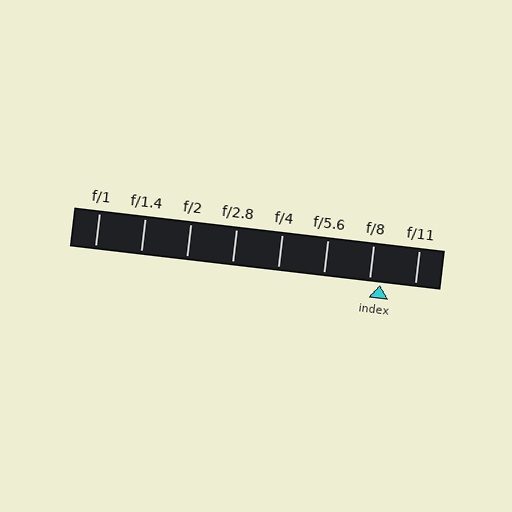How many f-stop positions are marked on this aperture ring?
There are 8 f-stop positions marked.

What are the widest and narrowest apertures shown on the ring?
The widest aperture shown is f/1 and the narrowest is f/11.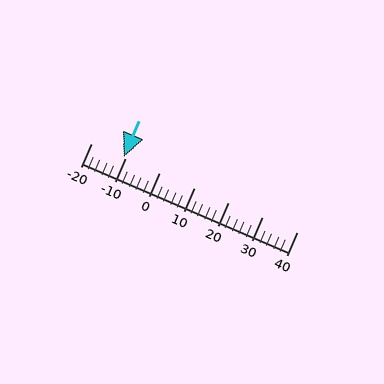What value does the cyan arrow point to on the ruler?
The cyan arrow points to approximately -10.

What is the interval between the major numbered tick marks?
The major tick marks are spaced 10 units apart.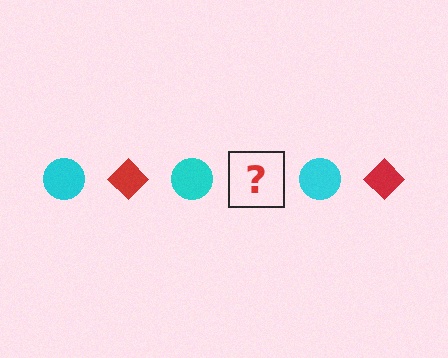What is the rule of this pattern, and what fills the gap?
The rule is that the pattern alternates between cyan circle and red diamond. The gap should be filled with a red diamond.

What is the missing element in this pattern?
The missing element is a red diamond.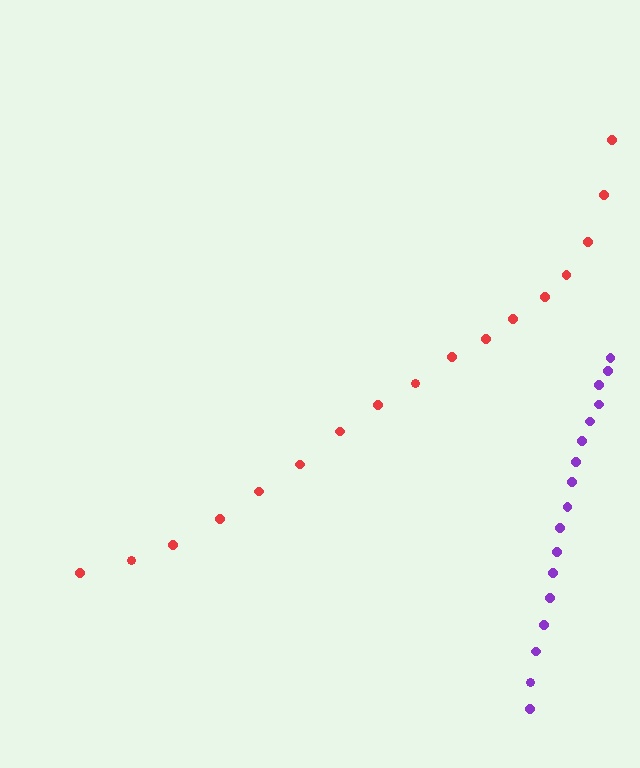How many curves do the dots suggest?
There are 2 distinct paths.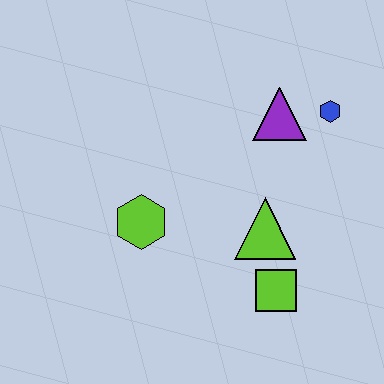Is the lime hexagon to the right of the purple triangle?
No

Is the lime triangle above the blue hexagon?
No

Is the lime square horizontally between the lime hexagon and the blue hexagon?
Yes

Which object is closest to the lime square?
The lime triangle is closest to the lime square.